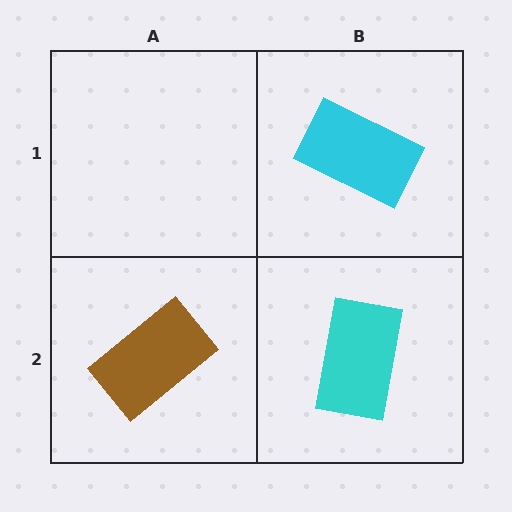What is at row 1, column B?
A cyan rectangle.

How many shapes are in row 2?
2 shapes.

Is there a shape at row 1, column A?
No, that cell is empty.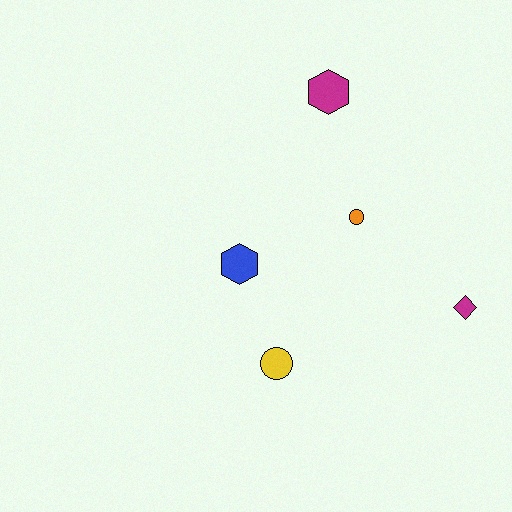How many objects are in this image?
There are 5 objects.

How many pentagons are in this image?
There are no pentagons.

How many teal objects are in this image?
There are no teal objects.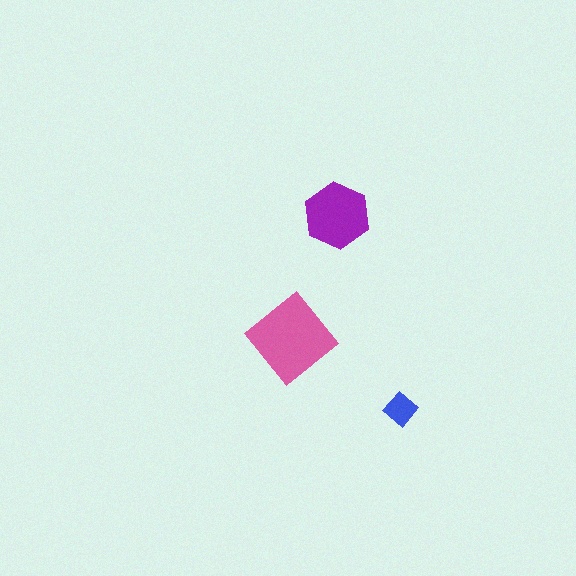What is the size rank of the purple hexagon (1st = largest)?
2nd.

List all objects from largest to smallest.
The pink diamond, the purple hexagon, the blue diamond.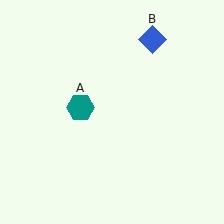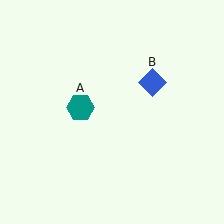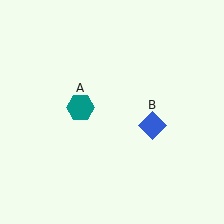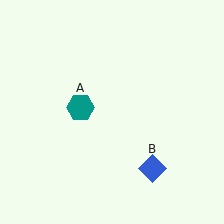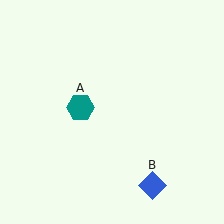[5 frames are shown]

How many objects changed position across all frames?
1 object changed position: blue diamond (object B).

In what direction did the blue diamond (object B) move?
The blue diamond (object B) moved down.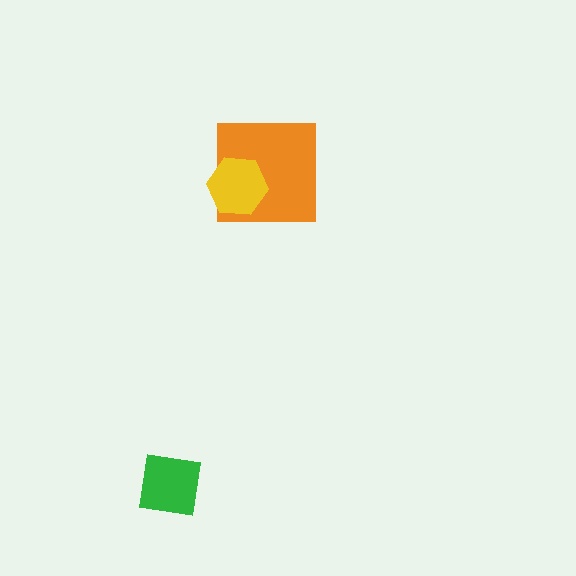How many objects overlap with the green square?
0 objects overlap with the green square.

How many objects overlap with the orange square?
1 object overlaps with the orange square.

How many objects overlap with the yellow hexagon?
1 object overlaps with the yellow hexagon.